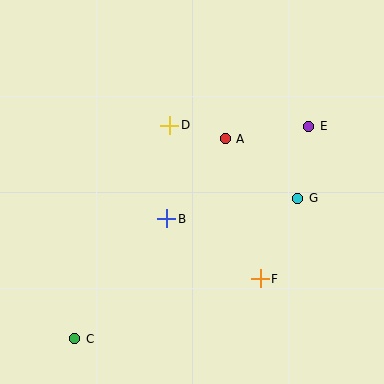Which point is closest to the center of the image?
Point B at (167, 219) is closest to the center.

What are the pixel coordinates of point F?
Point F is at (260, 279).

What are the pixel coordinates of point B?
Point B is at (167, 219).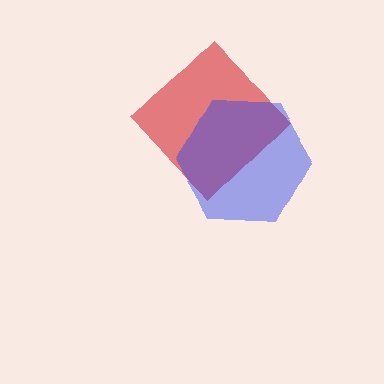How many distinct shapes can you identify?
There are 2 distinct shapes: a red diamond, a blue hexagon.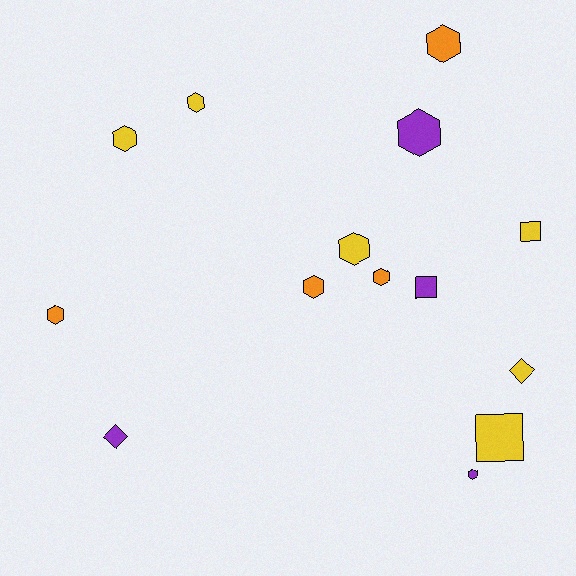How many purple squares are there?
There is 1 purple square.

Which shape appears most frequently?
Hexagon, with 9 objects.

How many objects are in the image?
There are 14 objects.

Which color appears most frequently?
Yellow, with 6 objects.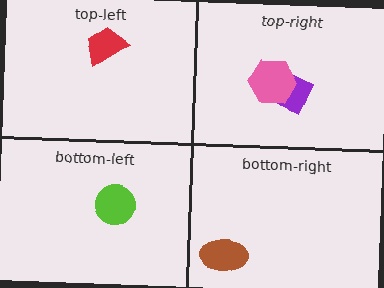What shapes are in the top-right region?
The purple diamond, the pink hexagon.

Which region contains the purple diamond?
The top-right region.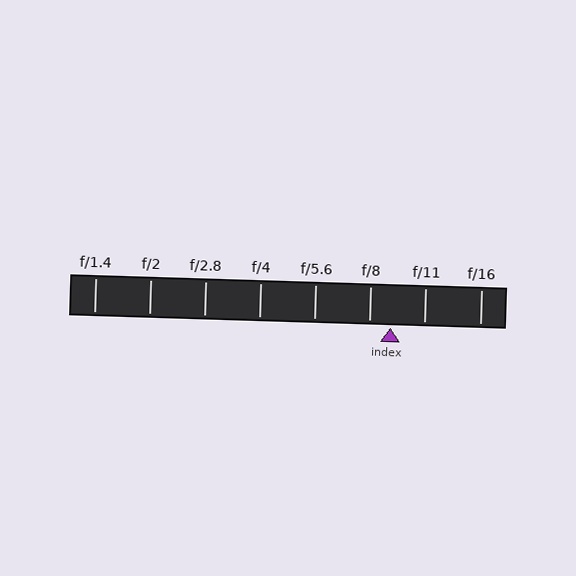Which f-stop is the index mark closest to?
The index mark is closest to f/8.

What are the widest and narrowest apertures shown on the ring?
The widest aperture shown is f/1.4 and the narrowest is f/16.